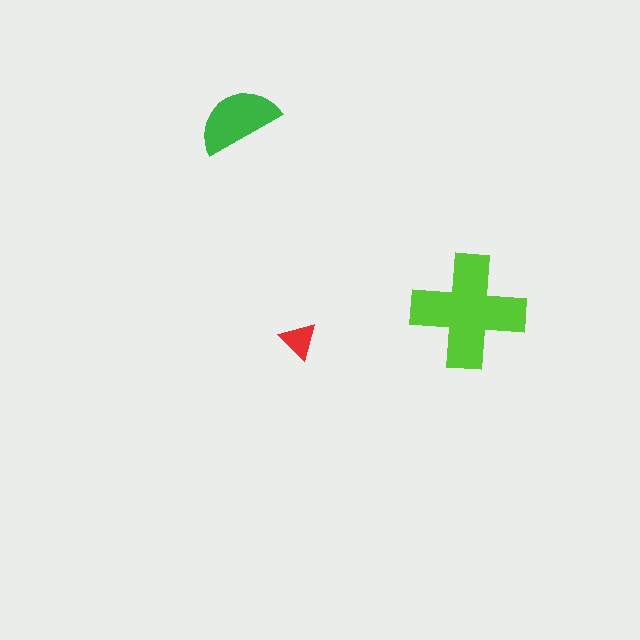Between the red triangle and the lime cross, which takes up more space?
The lime cross.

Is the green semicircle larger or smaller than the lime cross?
Smaller.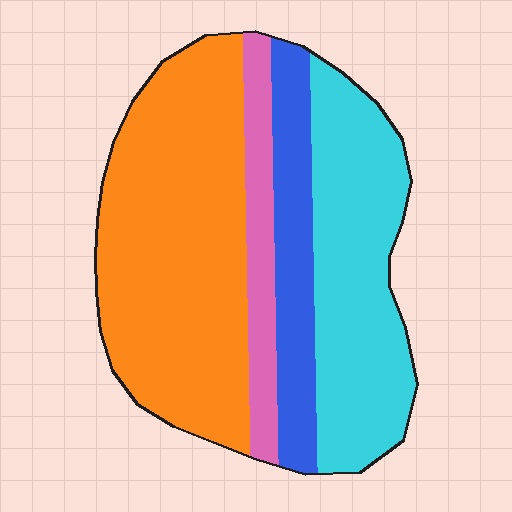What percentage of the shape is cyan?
Cyan covers 30% of the shape.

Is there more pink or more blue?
Blue.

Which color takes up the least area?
Pink, at roughly 10%.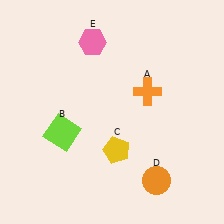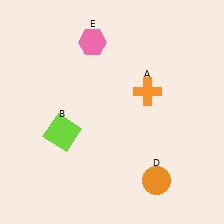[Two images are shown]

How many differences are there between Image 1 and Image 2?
There is 1 difference between the two images.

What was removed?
The yellow pentagon (C) was removed in Image 2.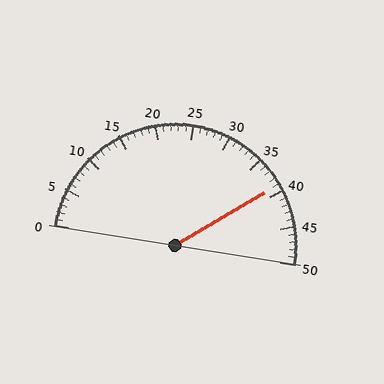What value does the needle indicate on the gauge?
The needle indicates approximately 39.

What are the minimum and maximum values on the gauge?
The gauge ranges from 0 to 50.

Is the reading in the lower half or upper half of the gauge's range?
The reading is in the upper half of the range (0 to 50).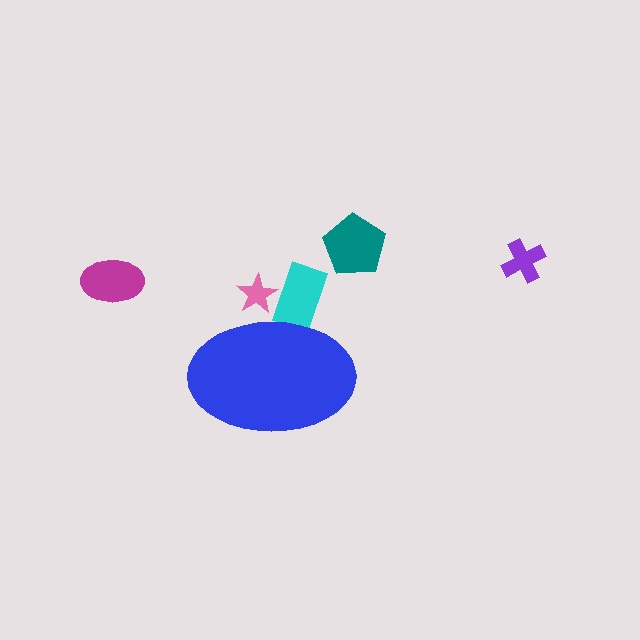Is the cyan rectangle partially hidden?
Yes, the cyan rectangle is partially hidden behind the blue ellipse.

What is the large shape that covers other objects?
A blue ellipse.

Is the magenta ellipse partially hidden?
No, the magenta ellipse is fully visible.